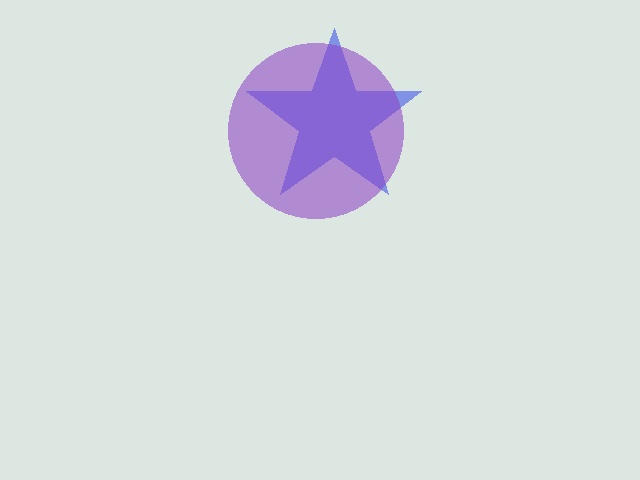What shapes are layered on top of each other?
The layered shapes are: a blue star, a purple circle.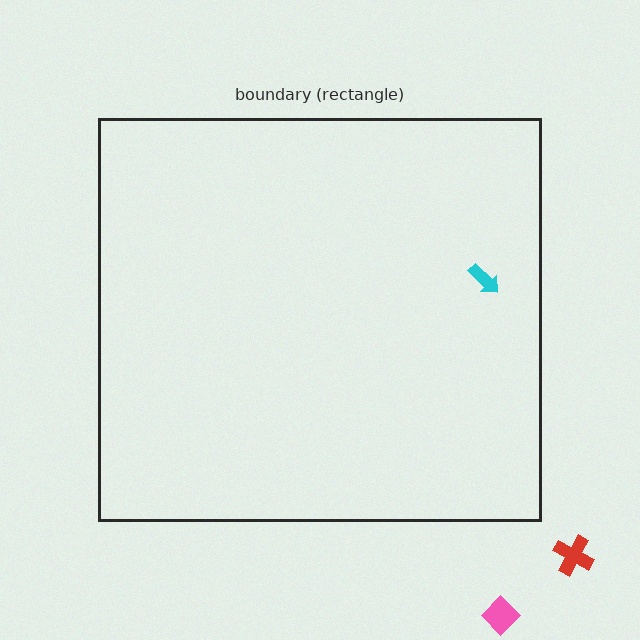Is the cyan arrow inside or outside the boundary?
Inside.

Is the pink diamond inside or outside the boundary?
Outside.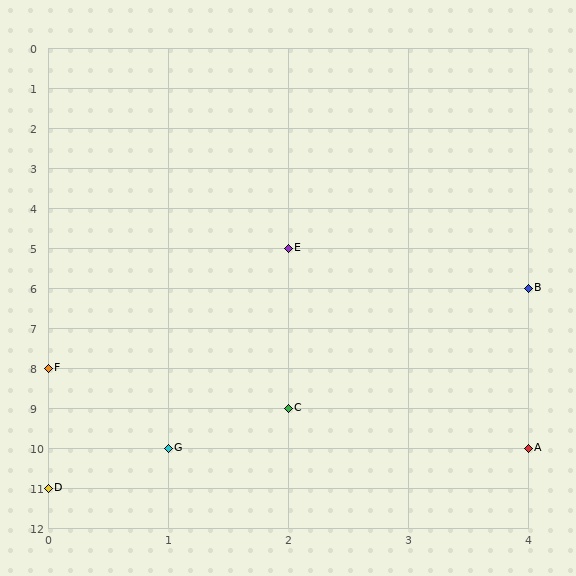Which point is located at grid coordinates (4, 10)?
Point A is at (4, 10).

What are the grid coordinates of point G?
Point G is at grid coordinates (1, 10).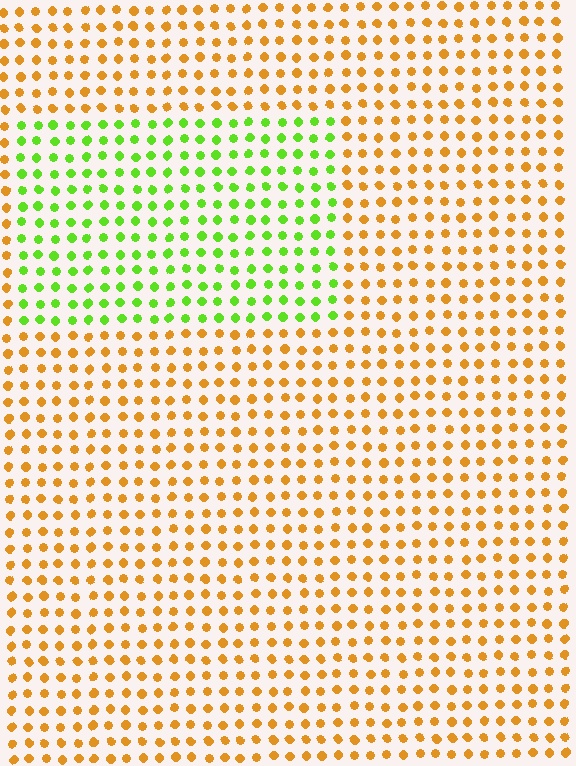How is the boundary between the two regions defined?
The boundary is defined purely by a slight shift in hue (about 67 degrees). Spacing, size, and orientation are identical on both sides.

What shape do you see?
I see a rectangle.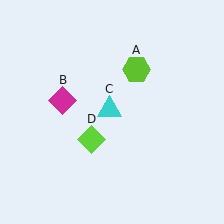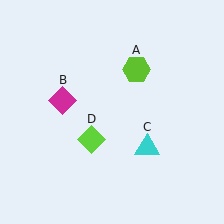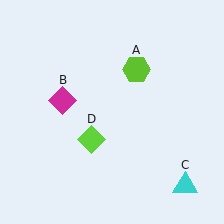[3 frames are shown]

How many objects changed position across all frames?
1 object changed position: cyan triangle (object C).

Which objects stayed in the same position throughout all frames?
Lime hexagon (object A) and magenta diamond (object B) and lime diamond (object D) remained stationary.